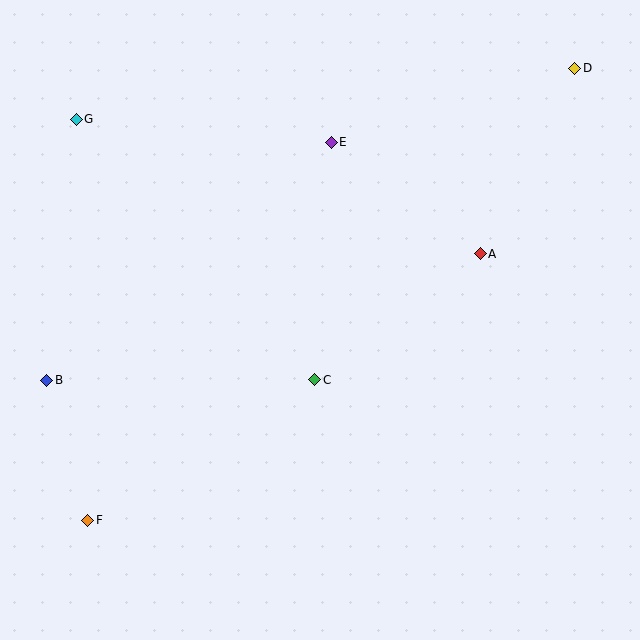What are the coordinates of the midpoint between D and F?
The midpoint between D and F is at (331, 294).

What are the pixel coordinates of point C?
Point C is at (315, 380).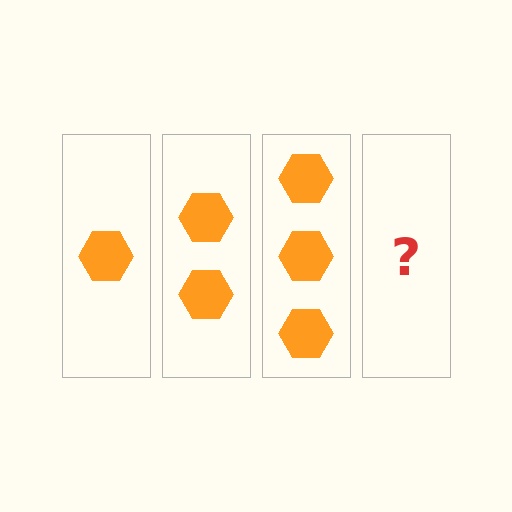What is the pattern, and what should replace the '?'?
The pattern is that each step adds one more hexagon. The '?' should be 4 hexagons.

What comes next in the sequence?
The next element should be 4 hexagons.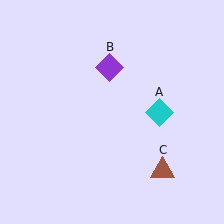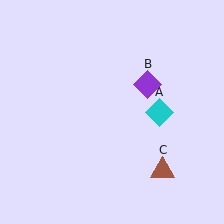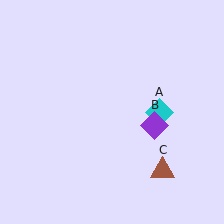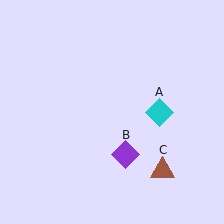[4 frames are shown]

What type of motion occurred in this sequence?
The purple diamond (object B) rotated clockwise around the center of the scene.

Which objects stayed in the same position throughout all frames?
Cyan diamond (object A) and brown triangle (object C) remained stationary.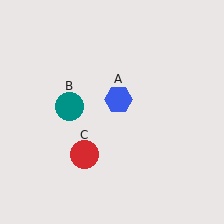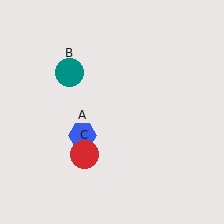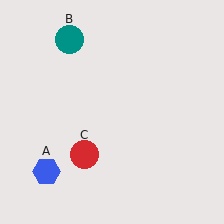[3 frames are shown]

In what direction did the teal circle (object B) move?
The teal circle (object B) moved up.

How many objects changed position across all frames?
2 objects changed position: blue hexagon (object A), teal circle (object B).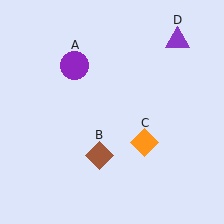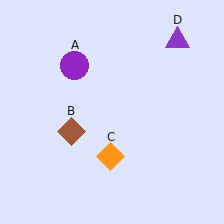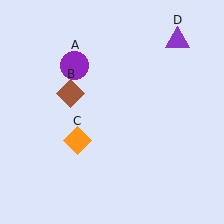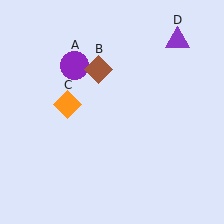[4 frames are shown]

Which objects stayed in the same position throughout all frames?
Purple circle (object A) and purple triangle (object D) remained stationary.